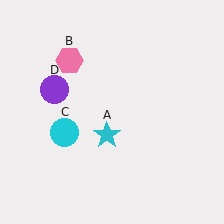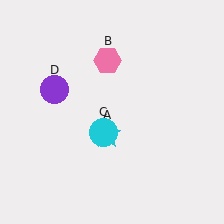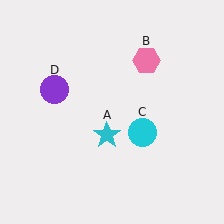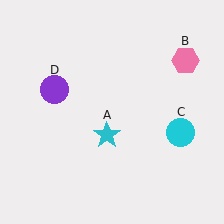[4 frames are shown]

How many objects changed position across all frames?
2 objects changed position: pink hexagon (object B), cyan circle (object C).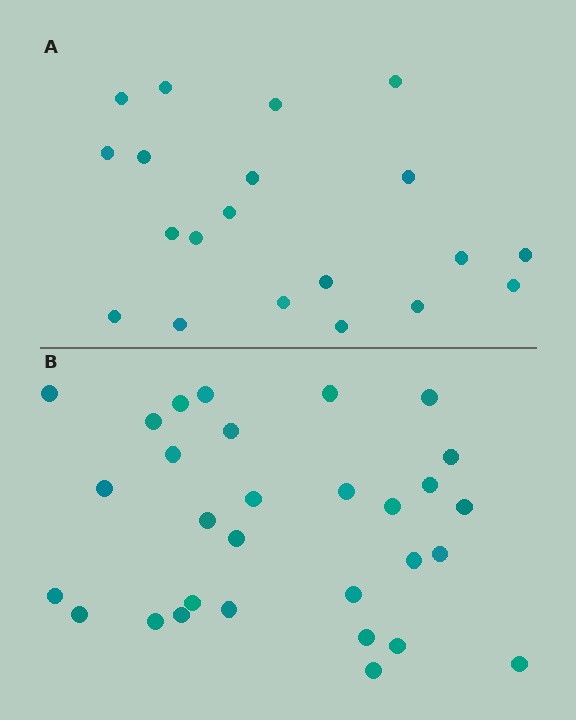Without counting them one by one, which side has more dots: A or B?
Region B (the bottom region) has more dots.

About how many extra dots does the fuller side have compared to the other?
Region B has roughly 10 or so more dots than region A.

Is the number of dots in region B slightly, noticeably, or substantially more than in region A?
Region B has substantially more. The ratio is roughly 1.5 to 1.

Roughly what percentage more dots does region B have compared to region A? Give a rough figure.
About 50% more.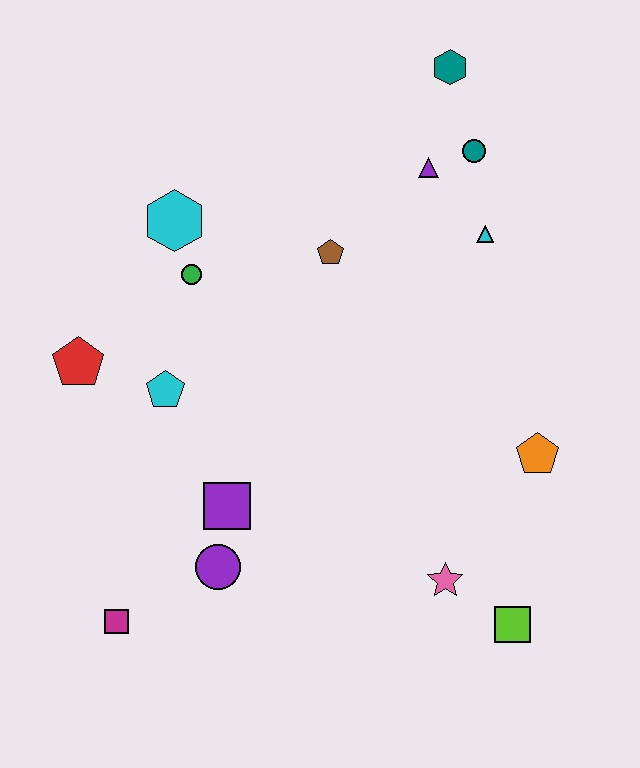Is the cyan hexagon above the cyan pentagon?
Yes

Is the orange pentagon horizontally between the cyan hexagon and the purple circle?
No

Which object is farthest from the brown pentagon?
The magenta square is farthest from the brown pentagon.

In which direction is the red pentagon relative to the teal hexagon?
The red pentagon is to the left of the teal hexagon.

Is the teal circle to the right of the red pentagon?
Yes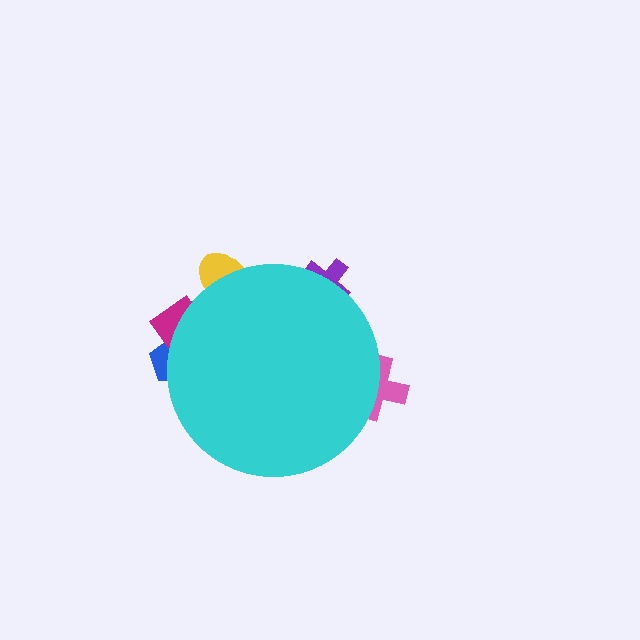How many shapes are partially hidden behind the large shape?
6 shapes are partially hidden.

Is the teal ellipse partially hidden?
Yes, the teal ellipse is partially hidden behind the cyan circle.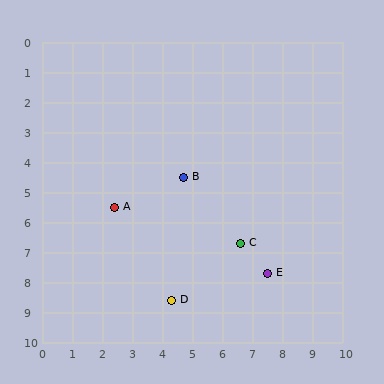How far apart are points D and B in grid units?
Points D and B are about 4.1 grid units apart.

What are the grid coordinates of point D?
Point D is at approximately (4.3, 8.6).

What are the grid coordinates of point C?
Point C is at approximately (6.6, 6.7).